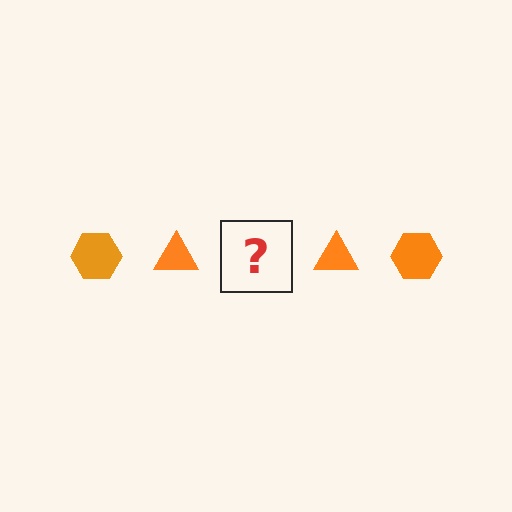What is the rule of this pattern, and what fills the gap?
The rule is that the pattern cycles through hexagon, triangle shapes in orange. The gap should be filled with an orange hexagon.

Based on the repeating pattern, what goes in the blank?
The blank should be an orange hexagon.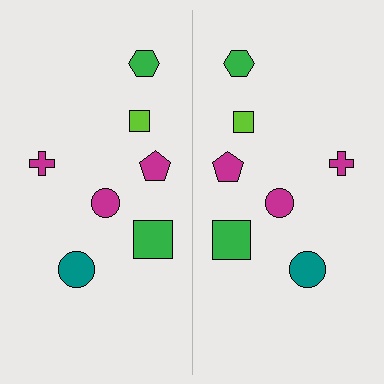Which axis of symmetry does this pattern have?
The pattern has a vertical axis of symmetry running through the center of the image.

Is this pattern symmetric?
Yes, this pattern has bilateral (reflection) symmetry.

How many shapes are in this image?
There are 14 shapes in this image.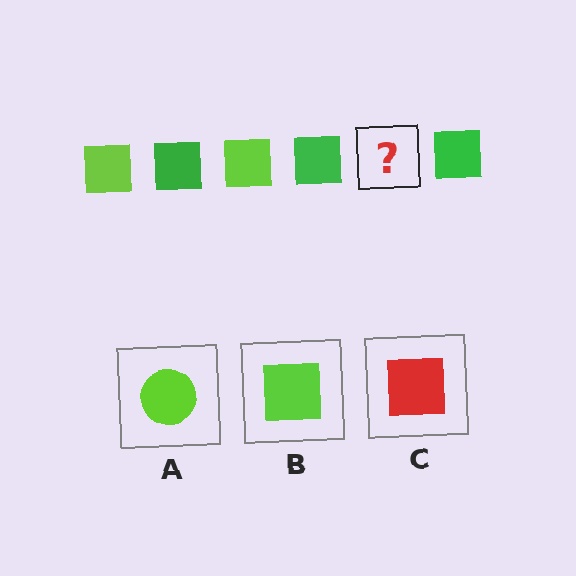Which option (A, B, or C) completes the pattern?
B.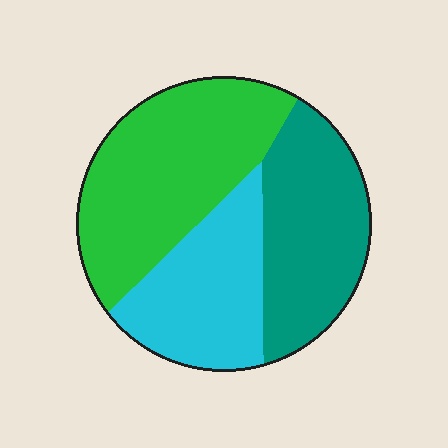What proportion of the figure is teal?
Teal takes up about one third (1/3) of the figure.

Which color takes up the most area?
Green, at roughly 40%.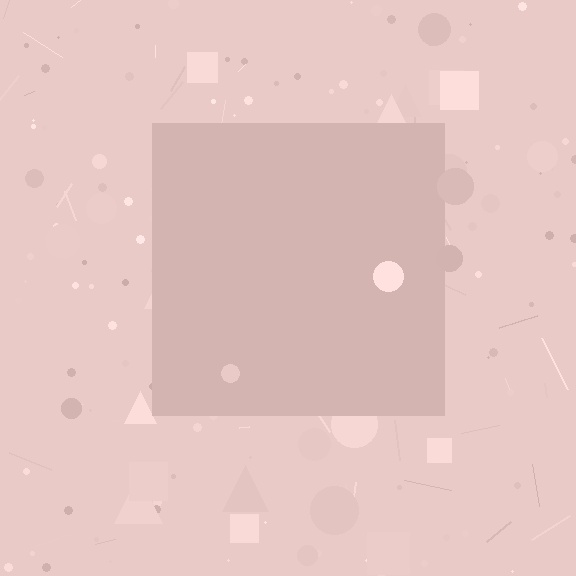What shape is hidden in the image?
A square is hidden in the image.